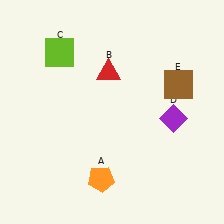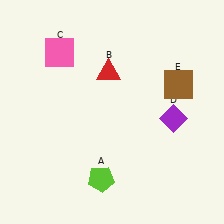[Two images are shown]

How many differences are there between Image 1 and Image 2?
There are 2 differences between the two images.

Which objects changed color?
A changed from orange to lime. C changed from lime to pink.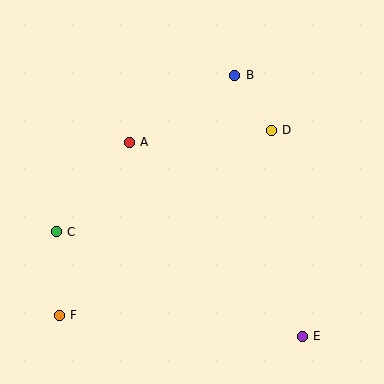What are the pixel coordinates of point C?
Point C is at (56, 232).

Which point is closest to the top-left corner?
Point A is closest to the top-left corner.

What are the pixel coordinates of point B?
Point B is at (235, 75).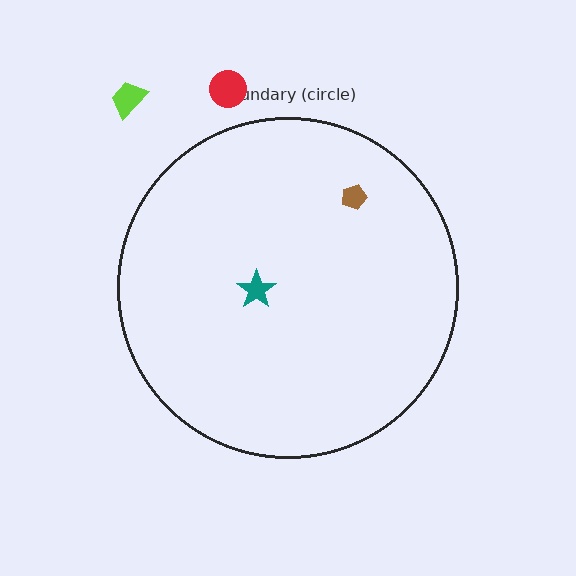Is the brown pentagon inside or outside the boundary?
Inside.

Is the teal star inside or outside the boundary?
Inside.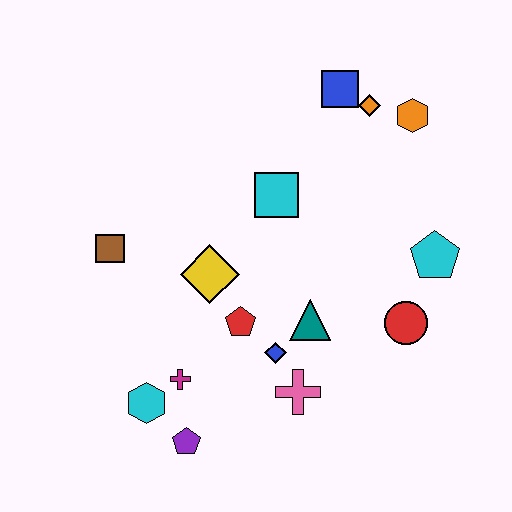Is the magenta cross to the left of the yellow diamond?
Yes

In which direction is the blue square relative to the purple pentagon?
The blue square is above the purple pentagon.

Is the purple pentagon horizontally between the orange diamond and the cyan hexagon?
Yes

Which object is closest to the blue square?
The orange diamond is closest to the blue square.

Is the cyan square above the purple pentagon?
Yes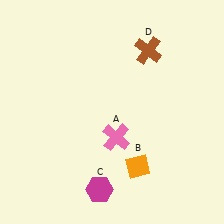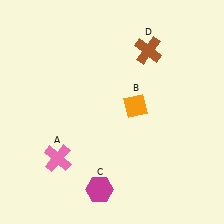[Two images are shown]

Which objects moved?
The objects that moved are: the pink cross (A), the orange diamond (B).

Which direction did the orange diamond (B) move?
The orange diamond (B) moved up.